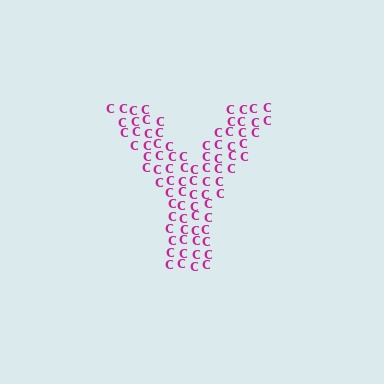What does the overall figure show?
The overall figure shows the letter Y.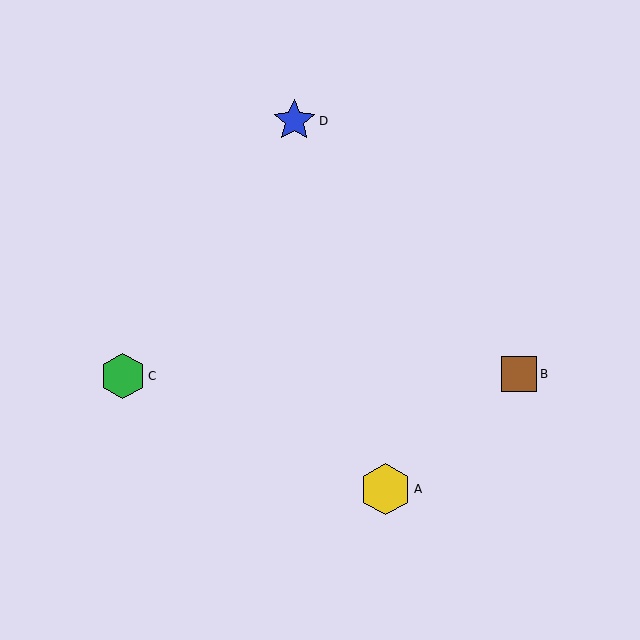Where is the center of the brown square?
The center of the brown square is at (519, 374).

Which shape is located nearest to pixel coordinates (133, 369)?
The green hexagon (labeled C) at (123, 376) is nearest to that location.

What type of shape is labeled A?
Shape A is a yellow hexagon.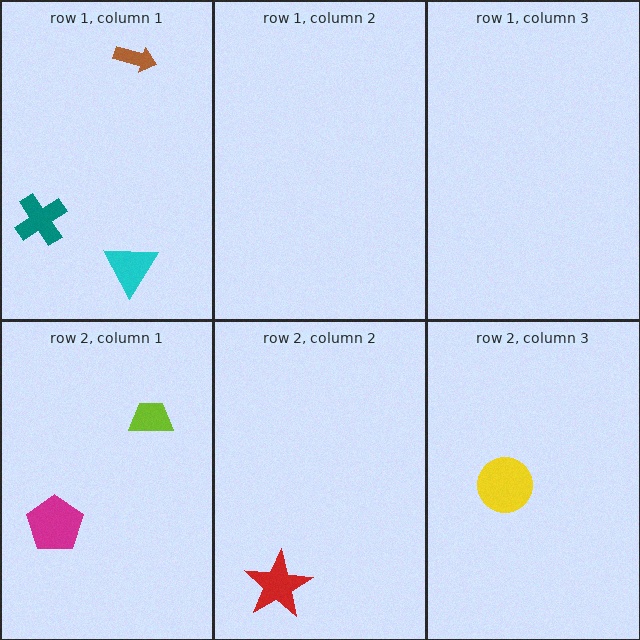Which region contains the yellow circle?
The row 2, column 3 region.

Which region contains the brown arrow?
The row 1, column 1 region.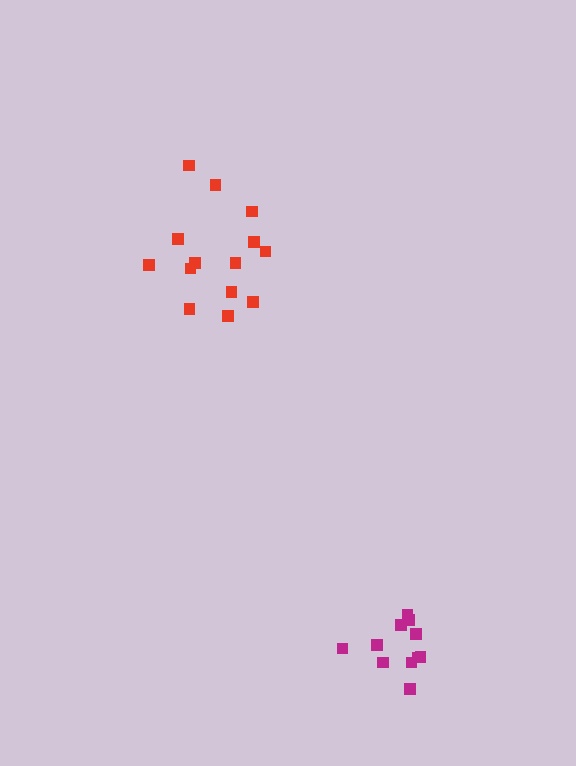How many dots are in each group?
Group 1: 14 dots, Group 2: 11 dots (25 total).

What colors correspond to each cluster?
The clusters are colored: red, magenta.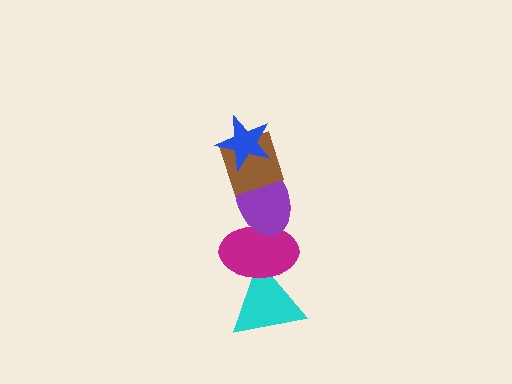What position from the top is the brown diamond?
The brown diamond is 2nd from the top.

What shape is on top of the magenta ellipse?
The purple ellipse is on top of the magenta ellipse.